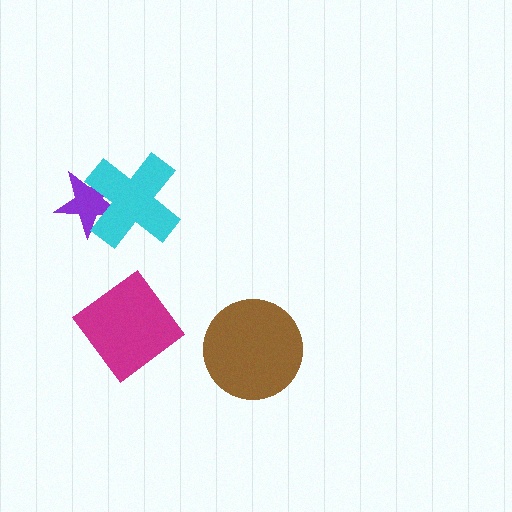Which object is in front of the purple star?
The cyan cross is in front of the purple star.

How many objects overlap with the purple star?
1 object overlaps with the purple star.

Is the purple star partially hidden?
Yes, it is partially covered by another shape.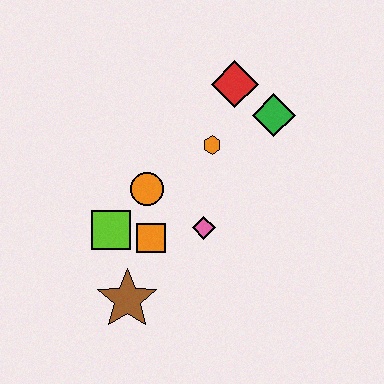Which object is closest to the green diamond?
The red diamond is closest to the green diamond.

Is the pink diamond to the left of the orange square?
No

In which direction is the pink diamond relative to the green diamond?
The pink diamond is below the green diamond.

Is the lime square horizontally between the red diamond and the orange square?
No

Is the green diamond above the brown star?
Yes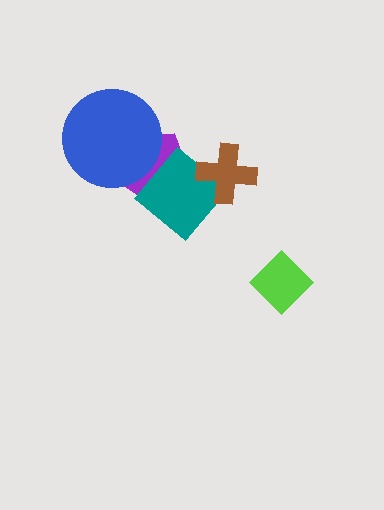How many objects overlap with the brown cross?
1 object overlaps with the brown cross.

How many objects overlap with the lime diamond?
0 objects overlap with the lime diamond.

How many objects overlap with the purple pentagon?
2 objects overlap with the purple pentagon.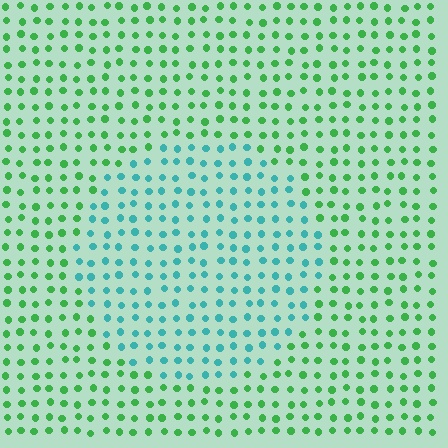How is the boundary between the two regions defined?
The boundary is defined purely by a slight shift in hue (about 52 degrees). Spacing, size, and orientation are identical on both sides.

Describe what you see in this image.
The image is filled with small green elements in a uniform arrangement. A circle-shaped region is visible where the elements are tinted to a slightly different hue, forming a subtle color boundary.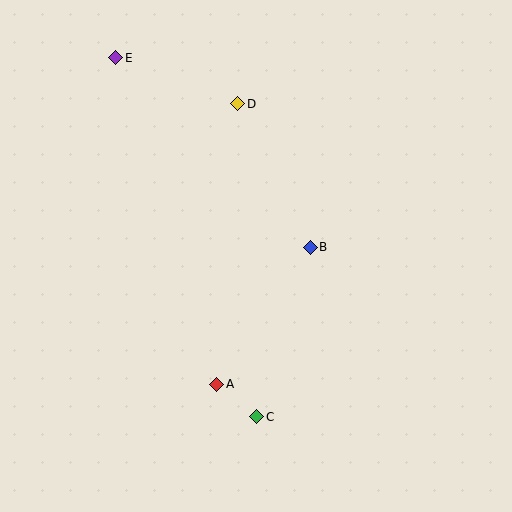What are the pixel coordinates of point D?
Point D is at (238, 104).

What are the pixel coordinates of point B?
Point B is at (310, 247).